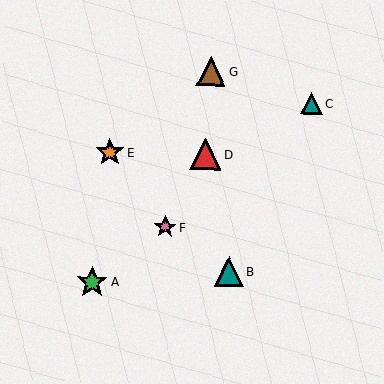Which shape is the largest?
The green star (labeled A) is the largest.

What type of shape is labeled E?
Shape E is an orange star.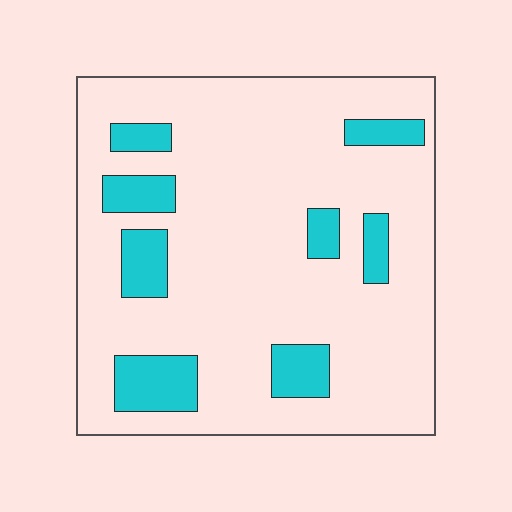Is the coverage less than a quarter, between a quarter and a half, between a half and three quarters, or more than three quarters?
Less than a quarter.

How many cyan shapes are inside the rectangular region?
8.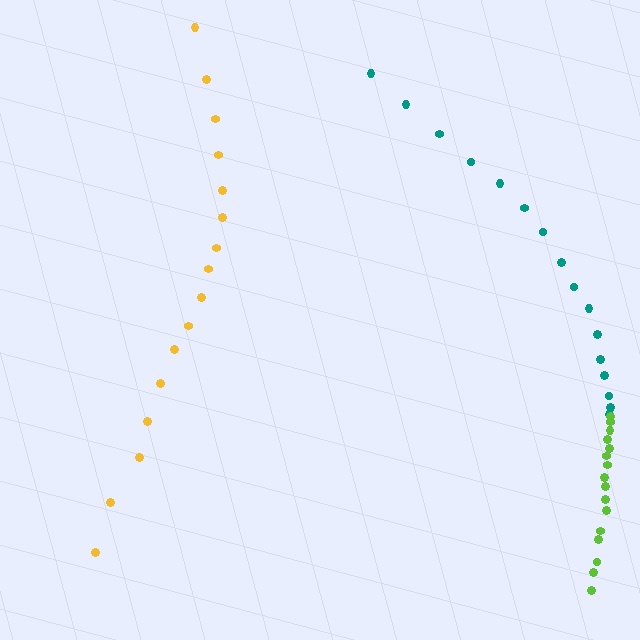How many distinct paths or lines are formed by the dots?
There are 3 distinct paths.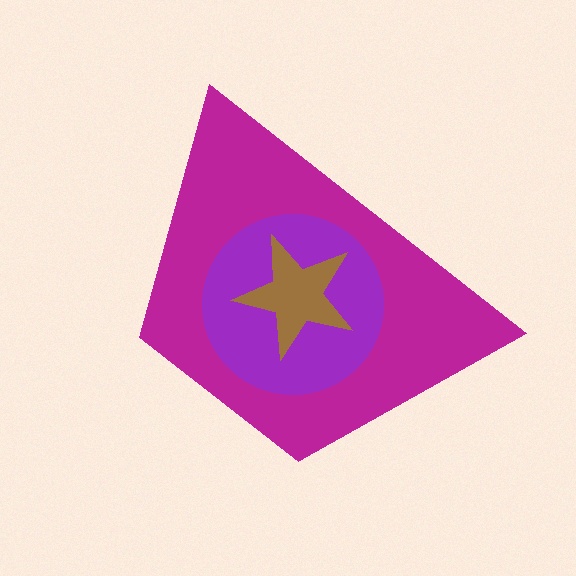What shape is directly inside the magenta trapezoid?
The purple circle.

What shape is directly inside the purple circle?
The brown star.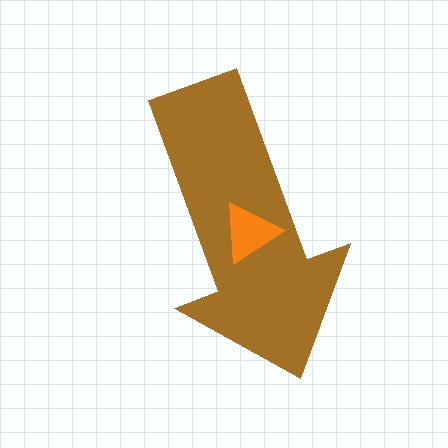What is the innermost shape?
The orange triangle.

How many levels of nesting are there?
2.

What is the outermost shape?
The brown arrow.